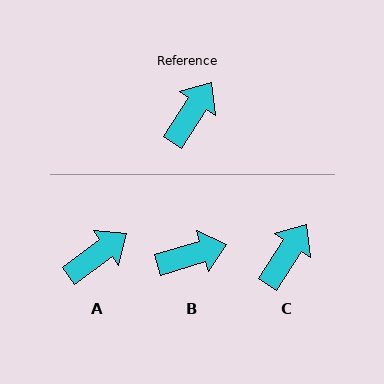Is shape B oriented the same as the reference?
No, it is off by about 40 degrees.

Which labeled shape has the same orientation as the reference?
C.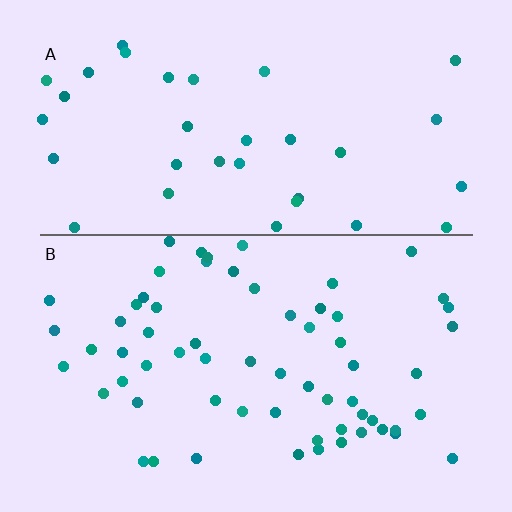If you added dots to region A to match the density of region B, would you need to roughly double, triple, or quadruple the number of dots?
Approximately double.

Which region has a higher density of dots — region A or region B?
B (the bottom).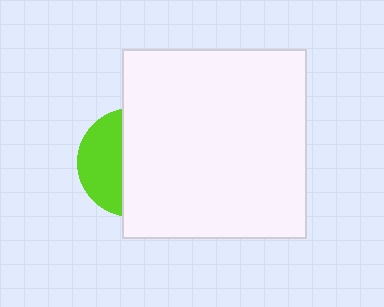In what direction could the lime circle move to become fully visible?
The lime circle could move left. That would shift it out from behind the white rectangle entirely.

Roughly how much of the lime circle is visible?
A small part of it is visible (roughly 38%).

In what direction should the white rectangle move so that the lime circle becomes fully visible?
The white rectangle should move right. That is the shortest direction to clear the overlap and leave the lime circle fully visible.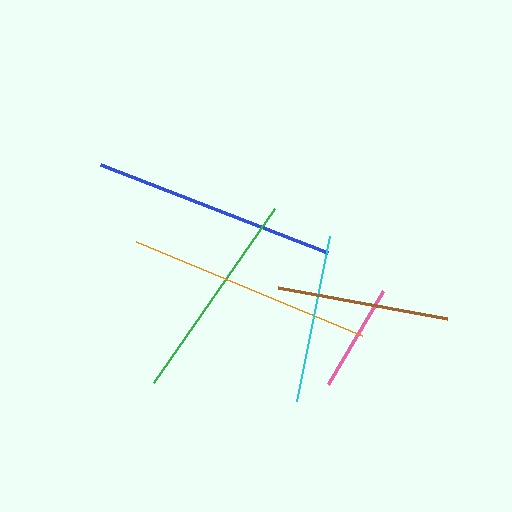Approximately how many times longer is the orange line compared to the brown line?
The orange line is approximately 1.4 times the length of the brown line.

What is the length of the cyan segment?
The cyan segment is approximately 168 pixels long.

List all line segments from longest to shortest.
From longest to shortest: orange, blue, green, brown, cyan, pink.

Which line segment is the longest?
The orange line is the longest at approximately 245 pixels.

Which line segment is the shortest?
The pink line is the shortest at approximately 109 pixels.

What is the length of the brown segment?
The brown segment is approximately 172 pixels long.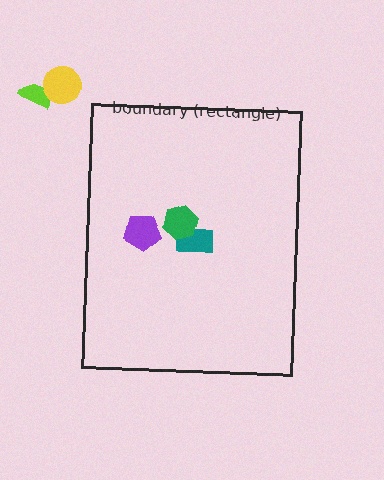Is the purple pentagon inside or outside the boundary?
Inside.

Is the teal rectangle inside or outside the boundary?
Inside.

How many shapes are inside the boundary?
3 inside, 2 outside.